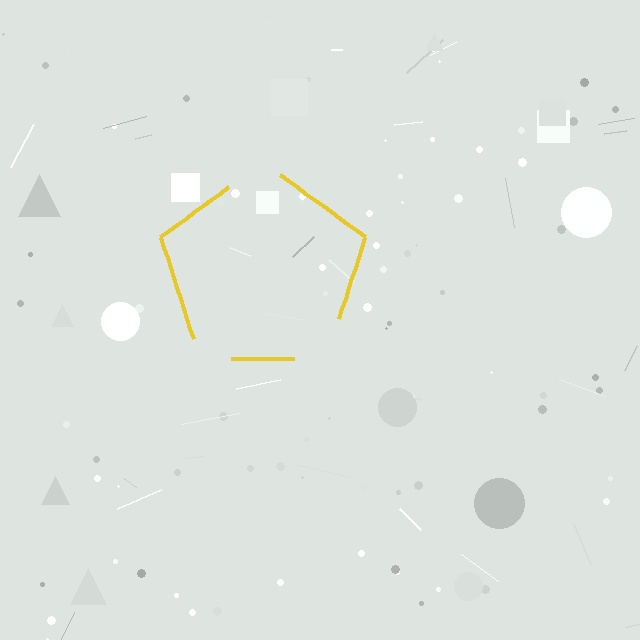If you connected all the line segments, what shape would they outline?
They would outline a pentagon.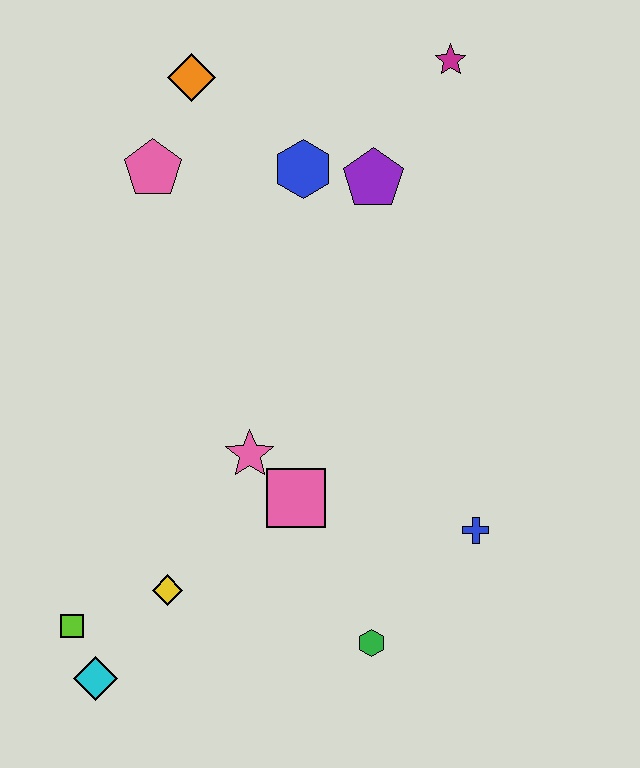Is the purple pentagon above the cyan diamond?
Yes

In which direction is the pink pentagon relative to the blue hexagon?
The pink pentagon is to the left of the blue hexagon.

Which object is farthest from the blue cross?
The orange diamond is farthest from the blue cross.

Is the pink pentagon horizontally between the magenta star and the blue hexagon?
No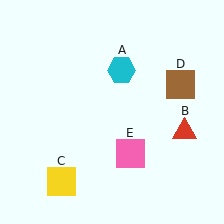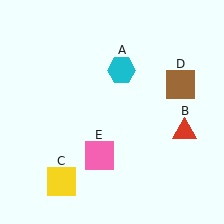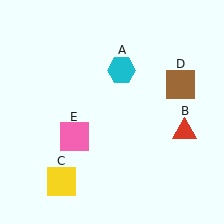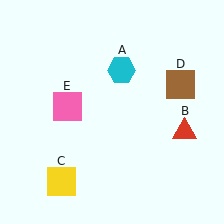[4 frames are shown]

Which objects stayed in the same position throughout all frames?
Cyan hexagon (object A) and red triangle (object B) and yellow square (object C) and brown square (object D) remained stationary.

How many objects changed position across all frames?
1 object changed position: pink square (object E).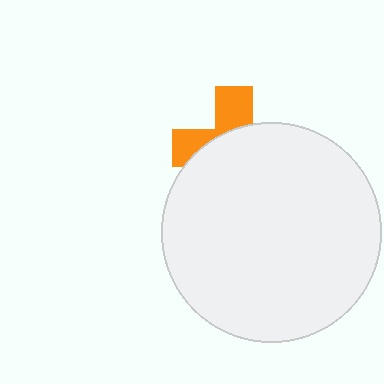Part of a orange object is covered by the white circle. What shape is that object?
It is a cross.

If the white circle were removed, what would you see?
You would see the complete orange cross.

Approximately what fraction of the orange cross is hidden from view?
Roughly 66% of the orange cross is hidden behind the white circle.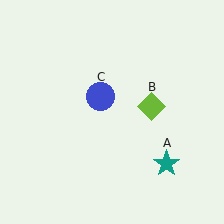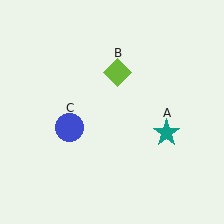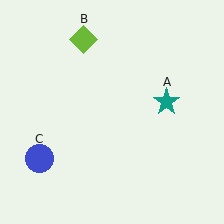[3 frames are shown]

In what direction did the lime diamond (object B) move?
The lime diamond (object B) moved up and to the left.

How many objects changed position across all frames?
3 objects changed position: teal star (object A), lime diamond (object B), blue circle (object C).